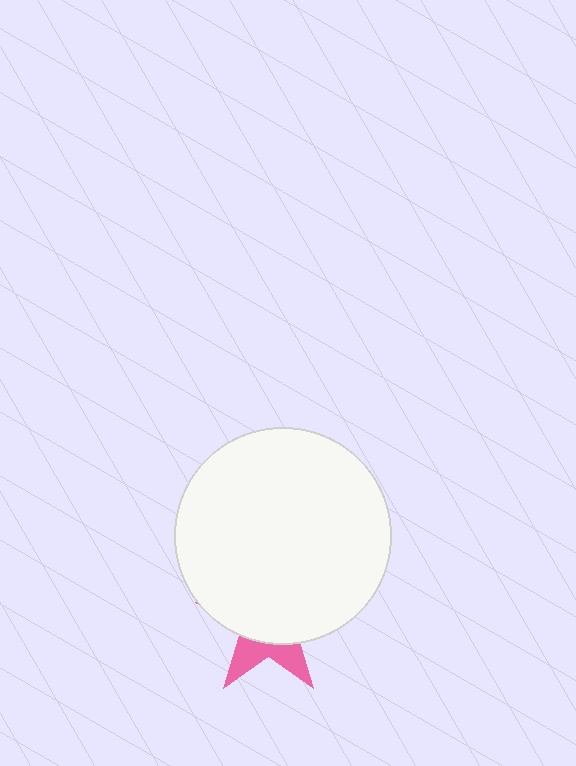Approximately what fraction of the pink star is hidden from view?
Roughly 70% of the pink star is hidden behind the white circle.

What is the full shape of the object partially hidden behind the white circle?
The partially hidden object is a pink star.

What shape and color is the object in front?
The object in front is a white circle.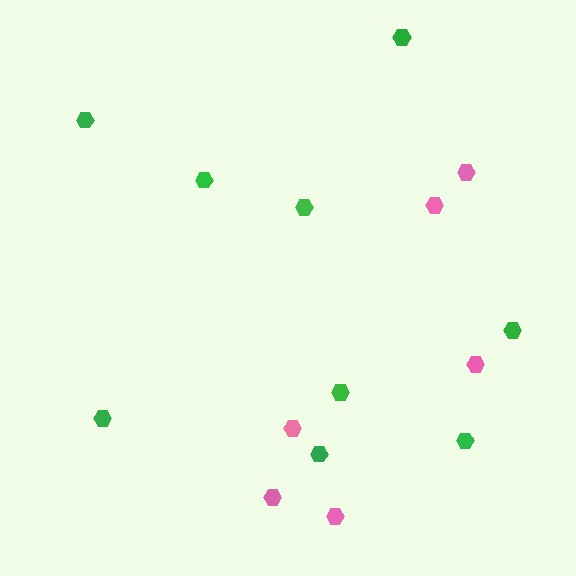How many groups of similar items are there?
There are 2 groups: one group of pink hexagons (6) and one group of green hexagons (9).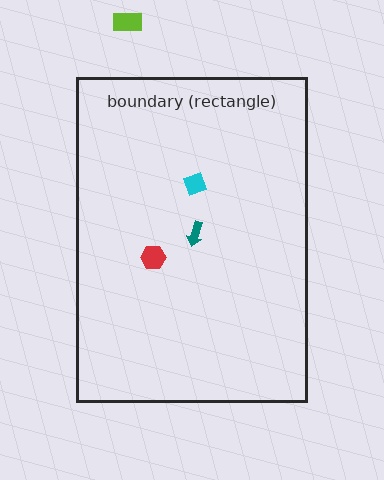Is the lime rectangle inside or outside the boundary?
Outside.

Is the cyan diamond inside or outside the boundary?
Inside.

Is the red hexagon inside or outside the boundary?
Inside.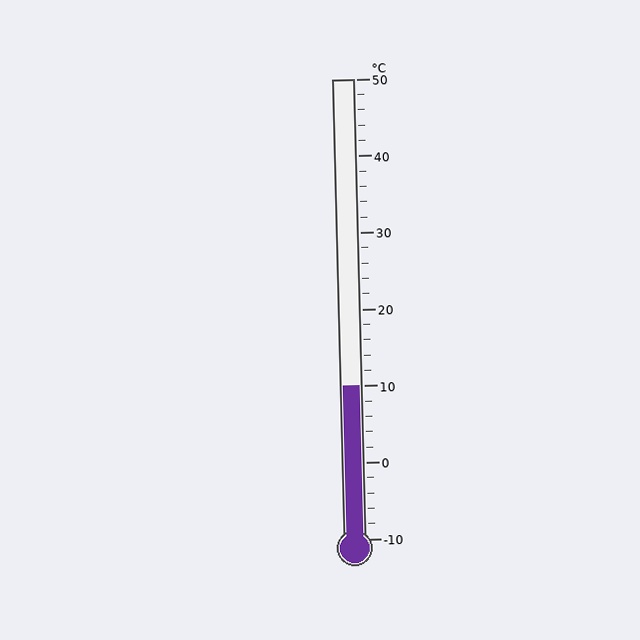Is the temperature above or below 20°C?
The temperature is below 20°C.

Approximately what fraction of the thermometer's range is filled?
The thermometer is filled to approximately 35% of its range.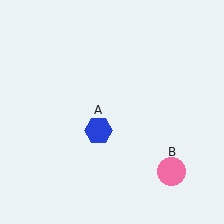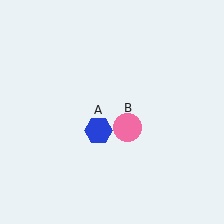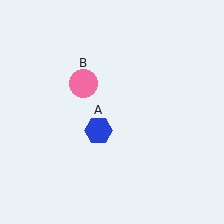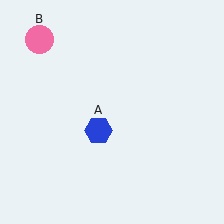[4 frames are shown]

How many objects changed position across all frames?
1 object changed position: pink circle (object B).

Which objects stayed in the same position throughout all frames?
Blue hexagon (object A) remained stationary.